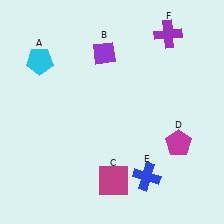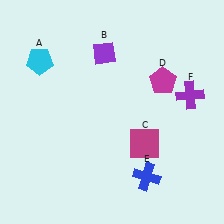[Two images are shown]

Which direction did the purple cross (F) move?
The purple cross (F) moved down.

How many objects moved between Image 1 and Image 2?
3 objects moved between the two images.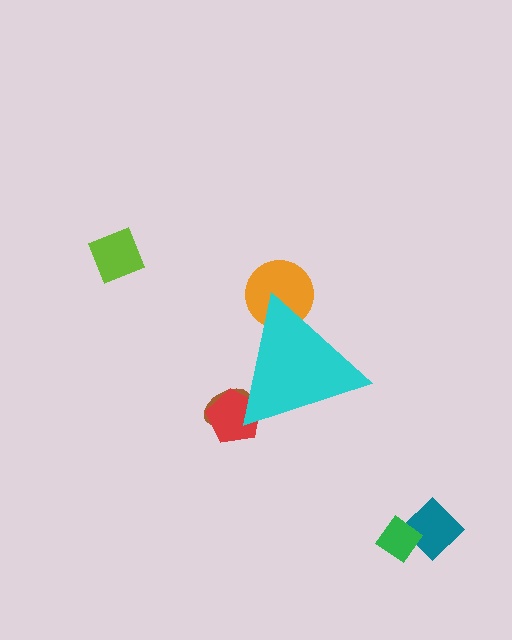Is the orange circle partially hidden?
Yes, the orange circle is partially hidden behind the cyan triangle.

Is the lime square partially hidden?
No, the lime square is fully visible.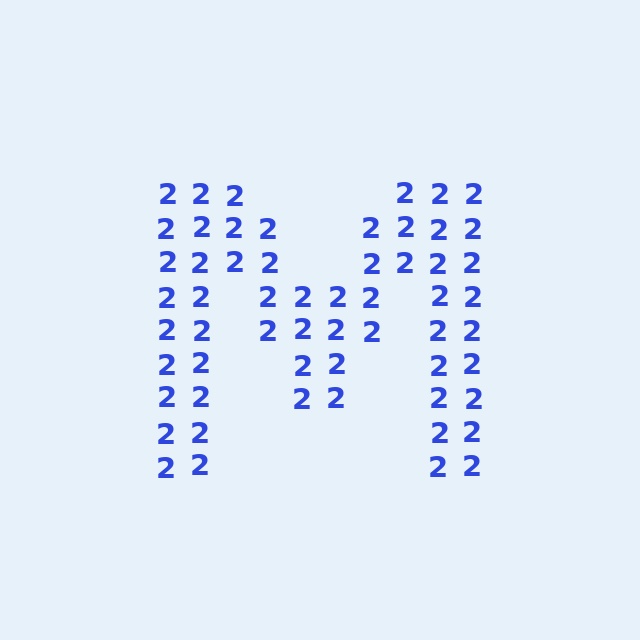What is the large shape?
The large shape is the letter M.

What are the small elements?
The small elements are digit 2's.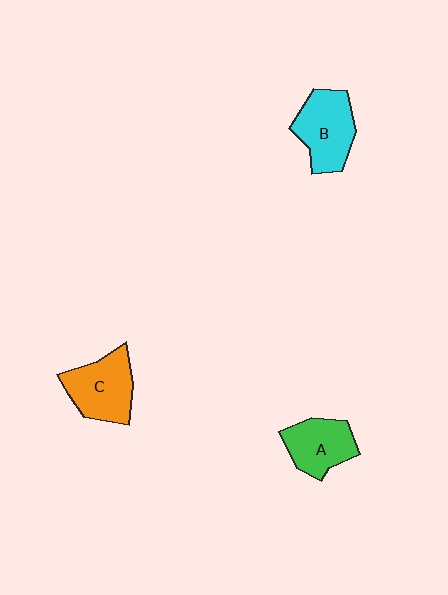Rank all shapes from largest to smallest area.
From largest to smallest: C (orange), B (cyan), A (green).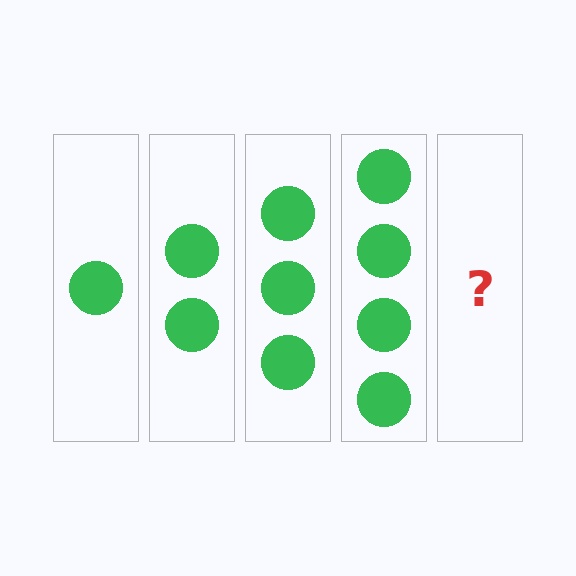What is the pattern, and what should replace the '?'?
The pattern is that each step adds one more circle. The '?' should be 5 circles.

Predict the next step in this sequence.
The next step is 5 circles.